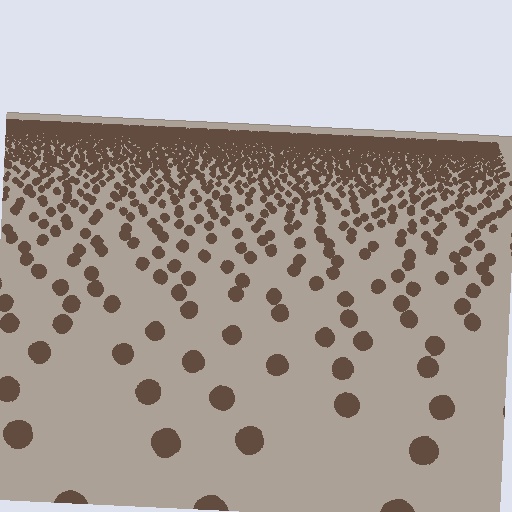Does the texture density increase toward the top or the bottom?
Density increases toward the top.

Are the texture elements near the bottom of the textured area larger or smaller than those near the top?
Larger. Near the bottom, elements are closer to the viewer and appear at a bigger on-screen size.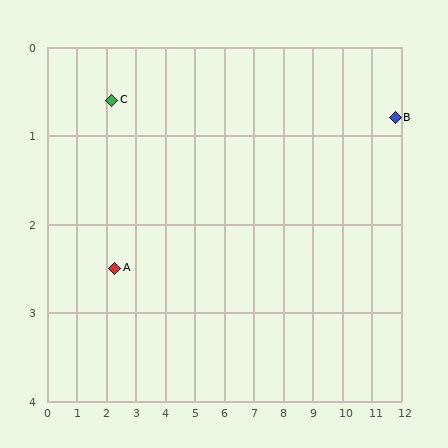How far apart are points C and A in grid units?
Points C and A are about 1.9 grid units apart.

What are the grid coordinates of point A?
Point A is at approximately (2.3, 2.5).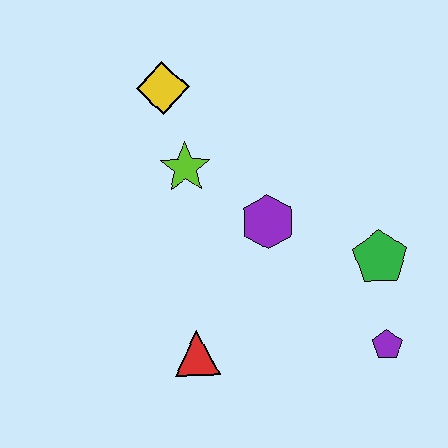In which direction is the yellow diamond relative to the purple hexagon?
The yellow diamond is above the purple hexagon.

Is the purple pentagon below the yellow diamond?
Yes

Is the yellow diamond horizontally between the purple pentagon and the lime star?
No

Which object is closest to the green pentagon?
The purple pentagon is closest to the green pentagon.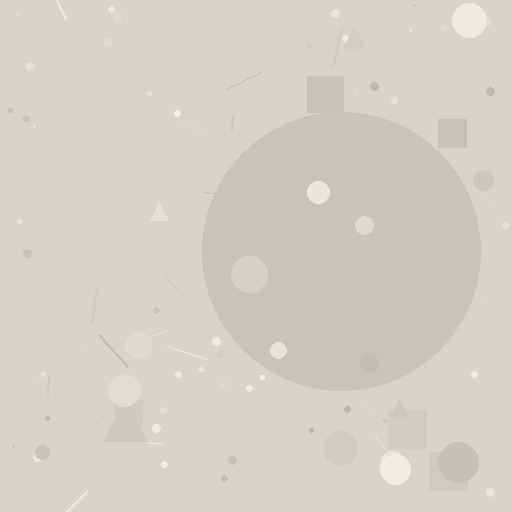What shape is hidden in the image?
A circle is hidden in the image.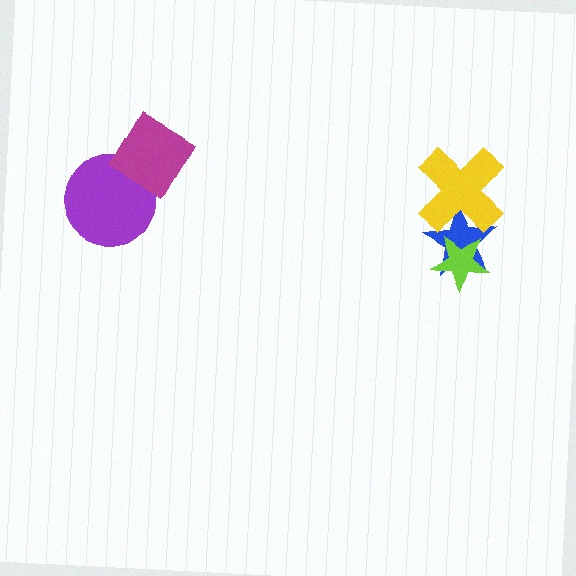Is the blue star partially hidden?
Yes, it is partially covered by another shape.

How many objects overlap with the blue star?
2 objects overlap with the blue star.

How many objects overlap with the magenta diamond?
1 object overlaps with the magenta diamond.